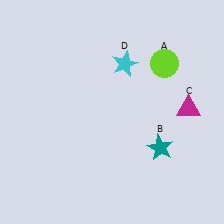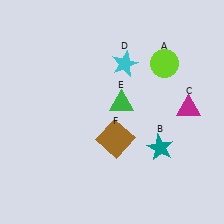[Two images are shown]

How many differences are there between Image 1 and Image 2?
There are 2 differences between the two images.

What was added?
A green triangle (E), a brown square (F) were added in Image 2.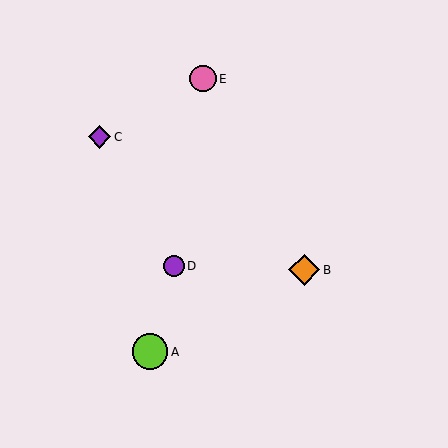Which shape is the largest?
The lime circle (labeled A) is the largest.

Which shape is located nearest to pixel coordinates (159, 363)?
The lime circle (labeled A) at (150, 352) is nearest to that location.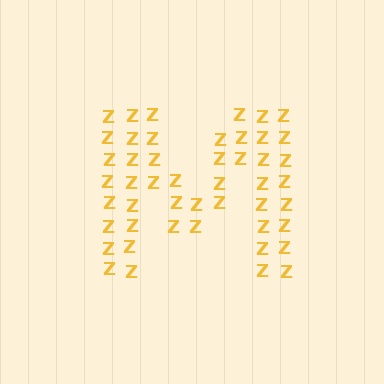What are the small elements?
The small elements are letter Z's.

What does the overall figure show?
The overall figure shows the letter M.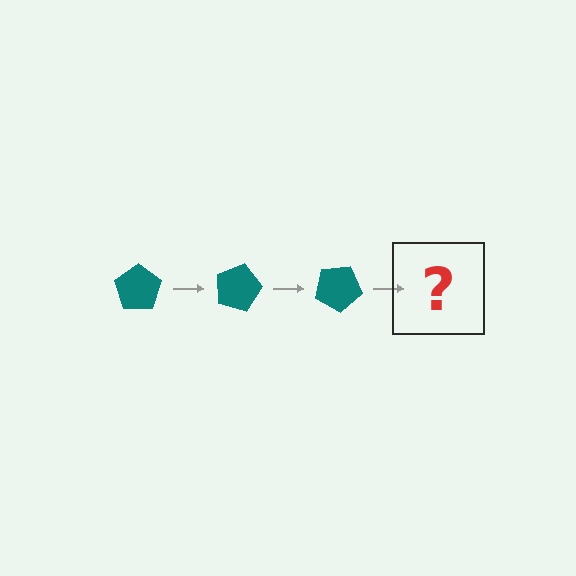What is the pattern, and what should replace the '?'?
The pattern is that the pentagon rotates 15 degrees each step. The '?' should be a teal pentagon rotated 45 degrees.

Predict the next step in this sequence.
The next step is a teal pentagon rotated 45 degrees.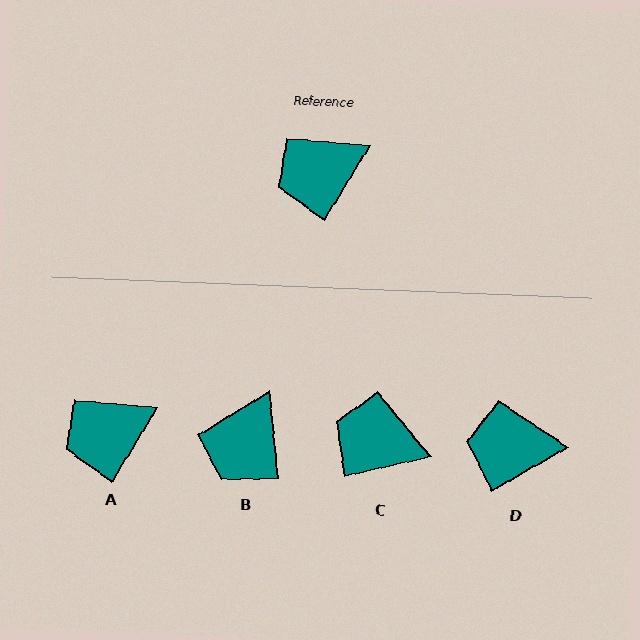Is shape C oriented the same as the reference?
No, it is off by about 46 degrees.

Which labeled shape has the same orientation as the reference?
A.